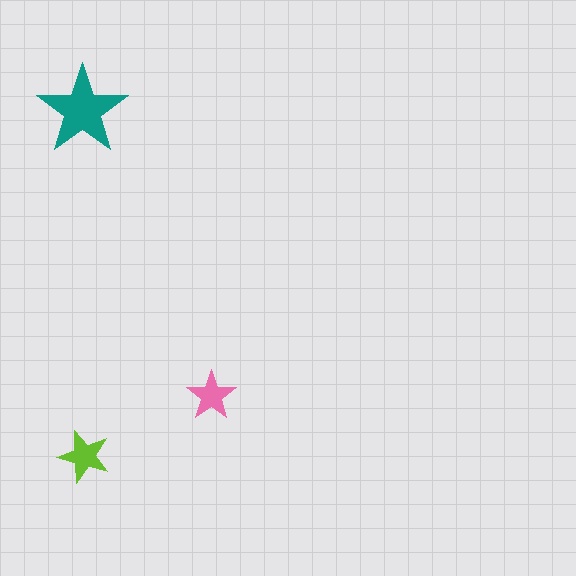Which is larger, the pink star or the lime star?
The lime one.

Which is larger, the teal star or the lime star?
The teal one.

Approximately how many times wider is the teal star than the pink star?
About 2 times wider.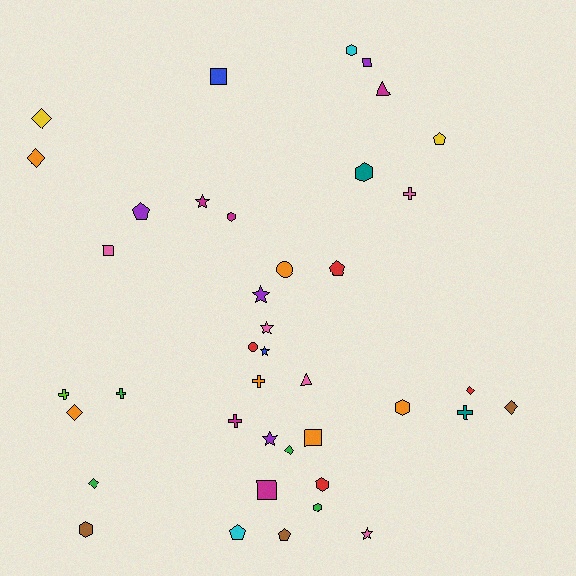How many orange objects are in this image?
There are 6 orange objects.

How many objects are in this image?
There are 40 objects.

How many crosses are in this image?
There are 6 crosses.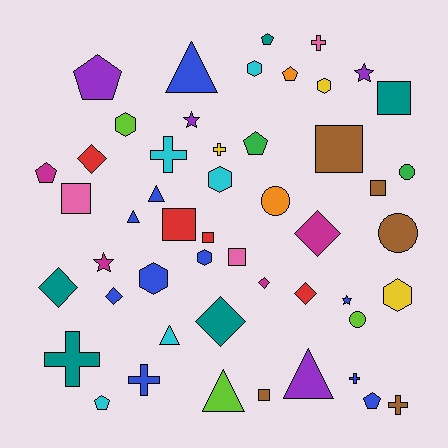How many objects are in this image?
There are 50 objects.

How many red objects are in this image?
There are 4 red objects.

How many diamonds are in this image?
There are 7 diamonds.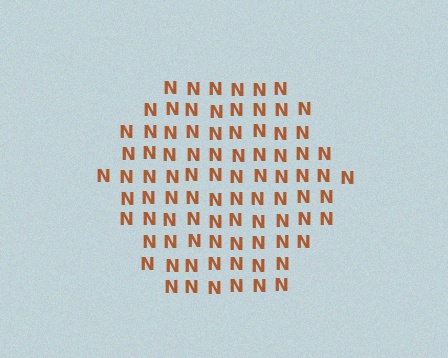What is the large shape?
The large shape is a hexagon.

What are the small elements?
The small elements are letter N's.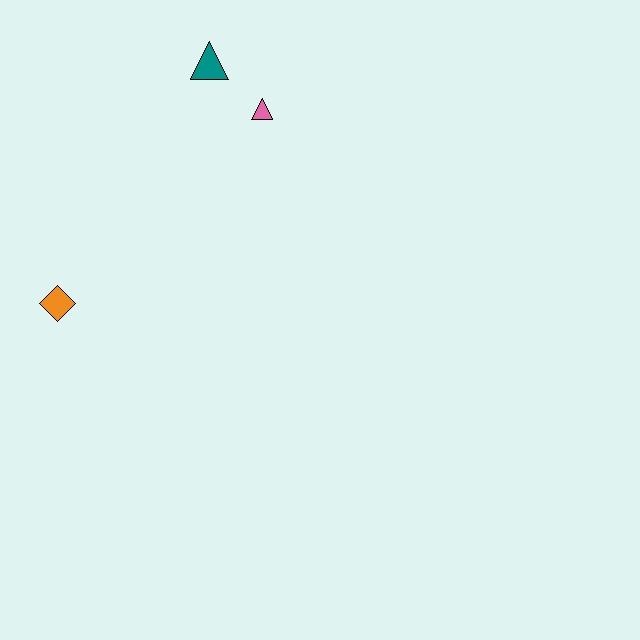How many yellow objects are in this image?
There are no yellow objects.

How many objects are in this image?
There are 3 objects.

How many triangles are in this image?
There are 2 triangles.